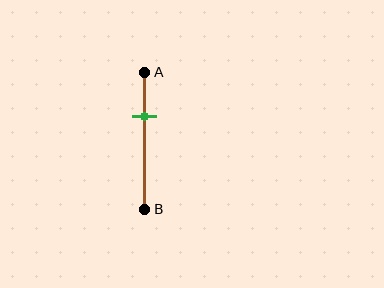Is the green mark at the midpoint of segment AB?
No, the mark is at about 30% from A, not at the 50% midpoint.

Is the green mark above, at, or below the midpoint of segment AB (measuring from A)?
The green mark is above the midpoint of segment AB.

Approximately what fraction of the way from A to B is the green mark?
The green mark is approximately 30% of the way from A to B.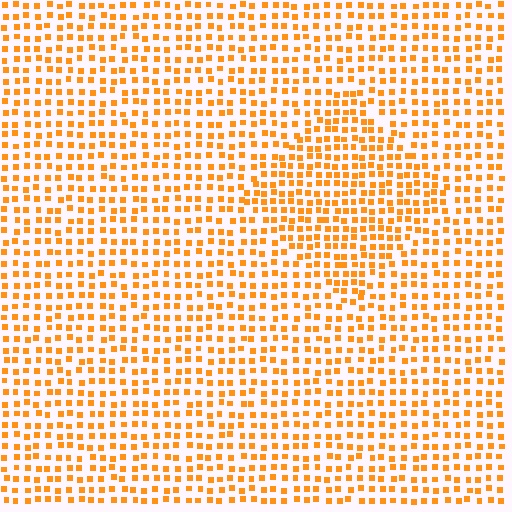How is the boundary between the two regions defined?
The boundary is defined by a change in element density (approximately 1.4x ratio). All elements are the same color, size, and shape.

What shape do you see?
I see a diamond.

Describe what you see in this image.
The image contains small orange elements arranged at two different densities. A diamond-shaped region is visible where the elements are more densely packed than the surrounding area.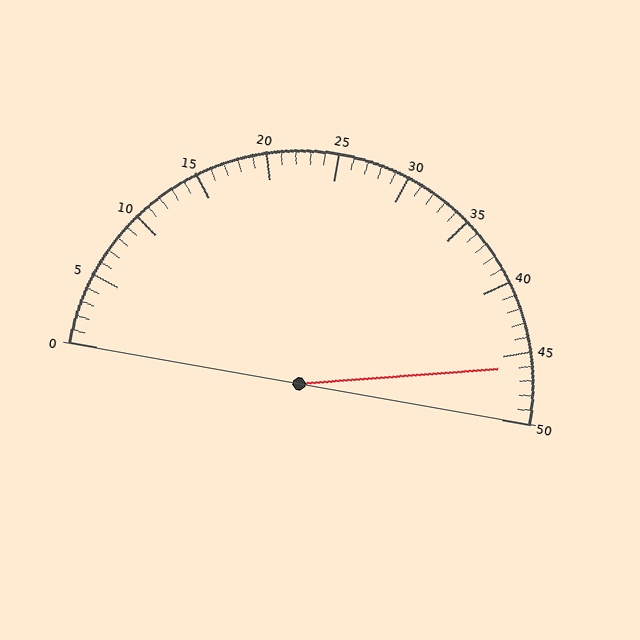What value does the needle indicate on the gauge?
The needle indicates approximately 46.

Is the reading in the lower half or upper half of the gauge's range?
The reading is in the upper half of the range (0 to 50).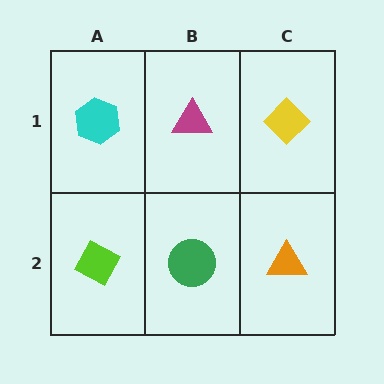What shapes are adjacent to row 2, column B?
A magenta triangle (row 1, column B), a lime diamond (row 2, column A), an orange triangle (row 2, column C).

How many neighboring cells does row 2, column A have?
2.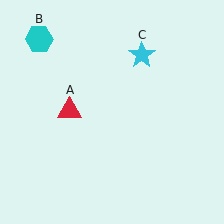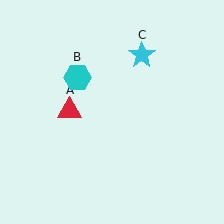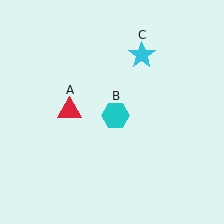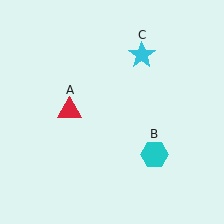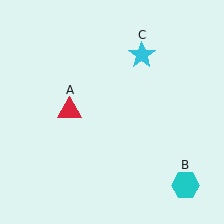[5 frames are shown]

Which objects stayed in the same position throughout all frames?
Red triangle (object A) and cyan star (object C) remained stationary.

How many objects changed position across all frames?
1 object changed position: cyan hexagon (object B).